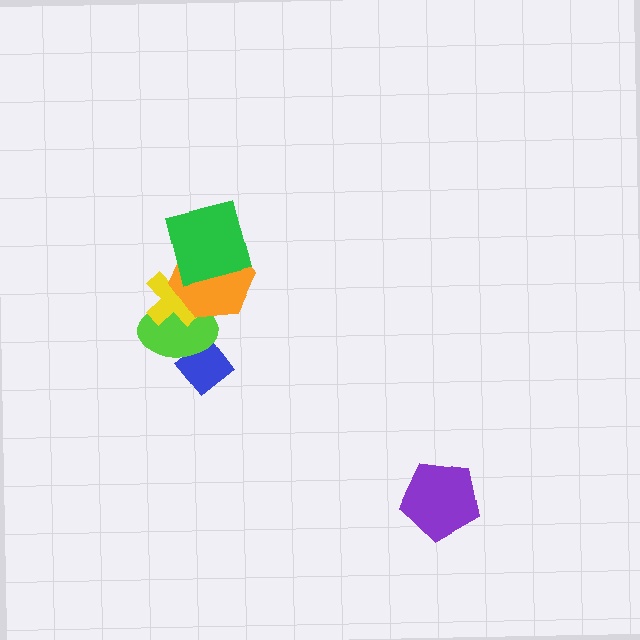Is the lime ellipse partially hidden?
Yes, it is partially covered by another shape.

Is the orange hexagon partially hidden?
Yes, it is partially covered by another shape.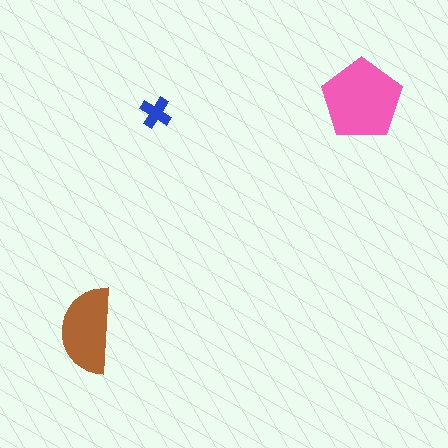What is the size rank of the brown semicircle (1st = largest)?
2nd.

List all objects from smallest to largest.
The blue cross, the brown semicircle, the pink pentagon.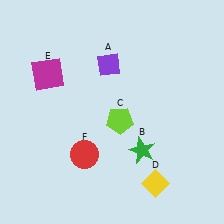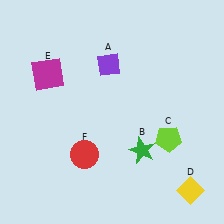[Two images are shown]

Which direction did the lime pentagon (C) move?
The lime pentagon (C) moved right.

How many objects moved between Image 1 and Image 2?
2 objects moved between the two images.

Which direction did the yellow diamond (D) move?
The yellow diamond (D) moved right.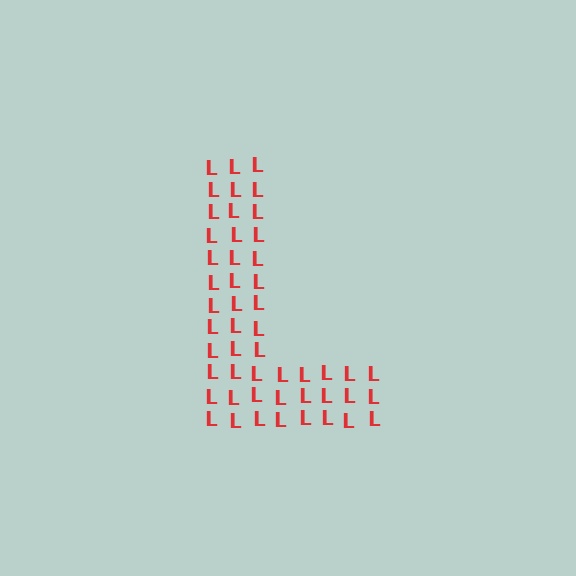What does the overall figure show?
The overall figure shows the letter L.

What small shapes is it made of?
It is made of small letter L's.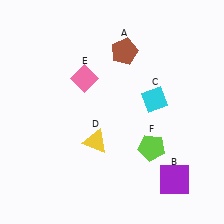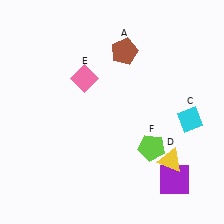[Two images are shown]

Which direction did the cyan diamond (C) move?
The cyan diamond (C) moved right.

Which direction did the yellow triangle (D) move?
The yellow triangle (D) moved right.